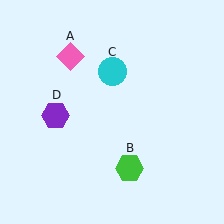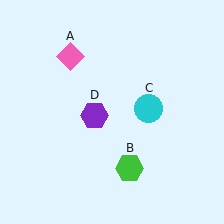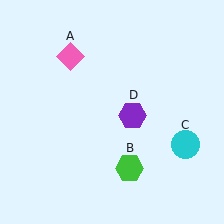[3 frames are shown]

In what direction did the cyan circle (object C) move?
The cyan circle (object C) moved down and to the right.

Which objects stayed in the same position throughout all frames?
Pink diamond (object A) and green hexagon (object B) remained stationary.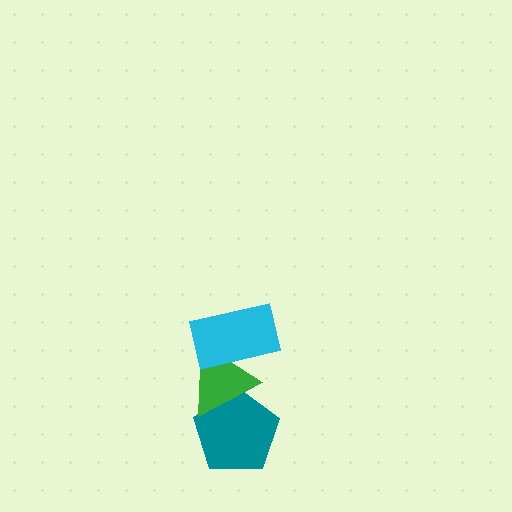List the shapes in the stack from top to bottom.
From top to bottom: the cyan rectangle, the green triangle, the teal pentagon.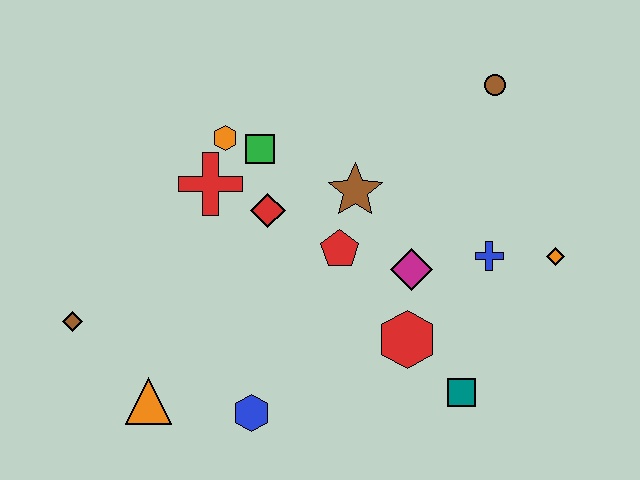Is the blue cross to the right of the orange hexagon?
Yes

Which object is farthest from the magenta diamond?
The brown diamond is farthest from the magenta diamond.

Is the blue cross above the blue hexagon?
Yes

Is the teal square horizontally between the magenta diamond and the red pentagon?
No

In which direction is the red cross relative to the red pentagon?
The red cross is to the left of the red pentagon.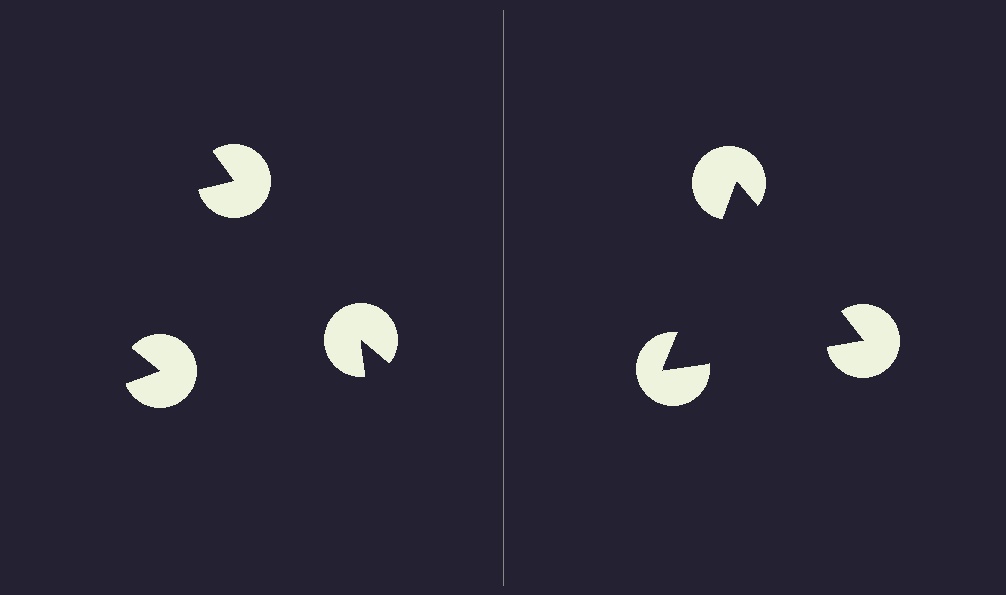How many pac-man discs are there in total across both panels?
6 — 3 on each side.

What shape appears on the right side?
An illusory triangle.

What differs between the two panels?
The pac-man discs are positioned identically on both sides; only the wedge orientations differ. On the right they align to a triangle; on the left they are misaligned.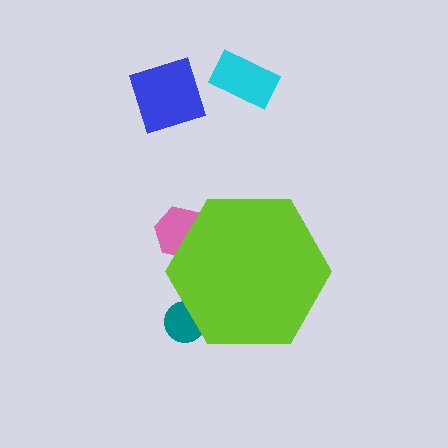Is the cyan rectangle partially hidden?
No, the cyan rectangle is fully visible.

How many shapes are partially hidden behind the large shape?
2 shapes are partially hidden.